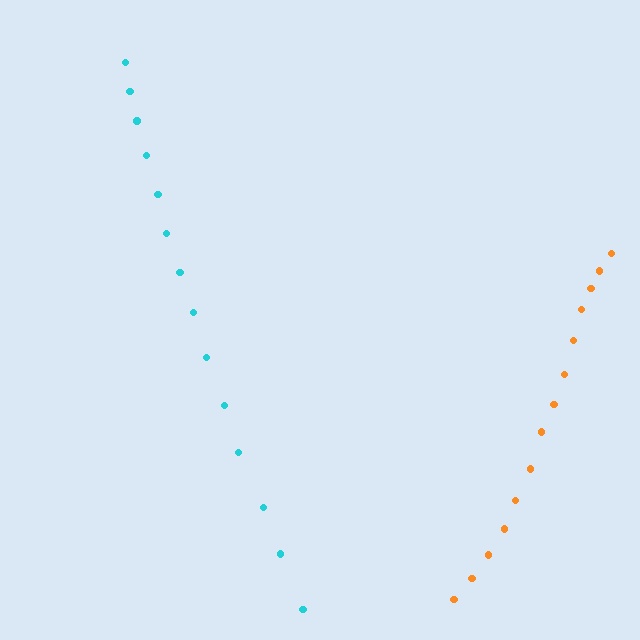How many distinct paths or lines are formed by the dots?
There are 2 distinct paths.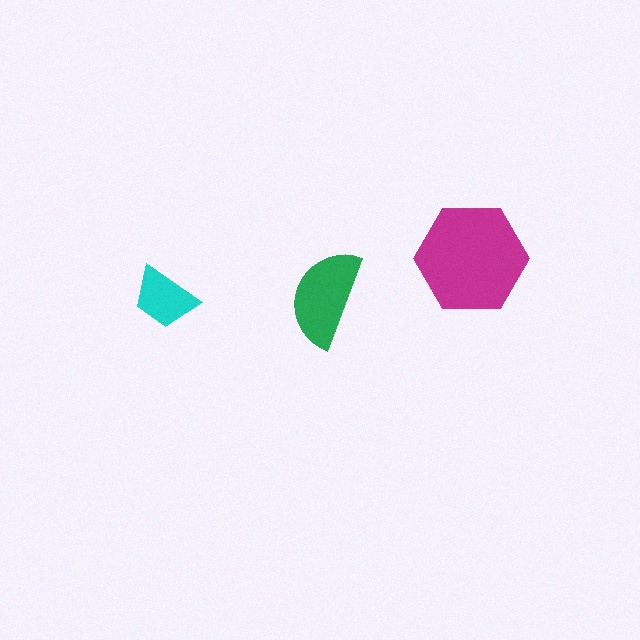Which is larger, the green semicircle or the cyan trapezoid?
The green semicircle.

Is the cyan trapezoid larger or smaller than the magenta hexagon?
Smaller.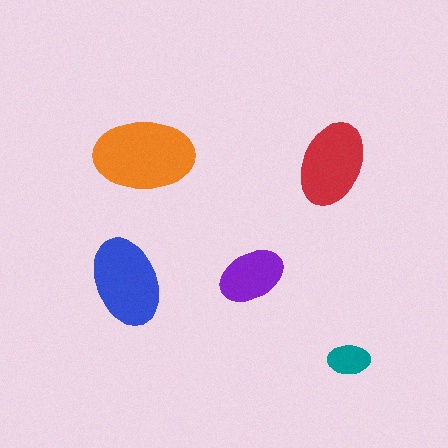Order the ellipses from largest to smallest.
the orange one, the blue one, the red one, the purple one, the teal one.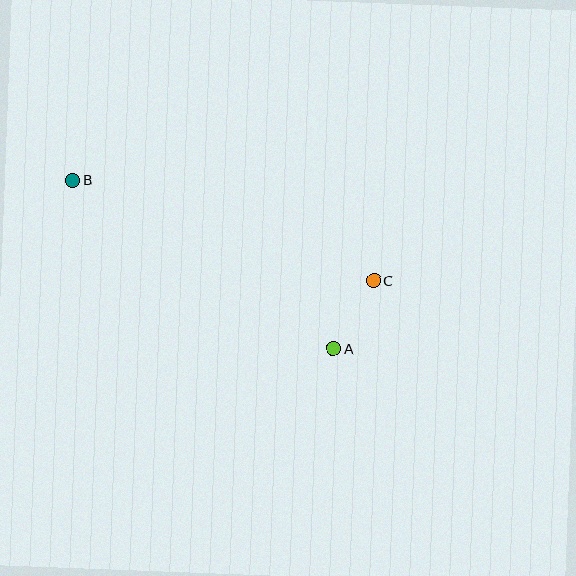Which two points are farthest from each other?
Points B and C are farthest from each other.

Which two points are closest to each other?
Points A and C are closest to each other.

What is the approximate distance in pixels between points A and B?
The distance between A and B is approximately 311 pixels.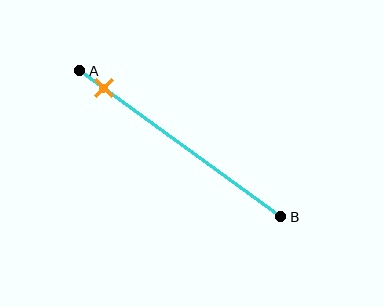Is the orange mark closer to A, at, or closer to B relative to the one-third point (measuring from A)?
The orange mark is closer to point A than the one-third point of segment AB.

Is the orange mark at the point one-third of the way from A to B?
No, the mark is at about 10% from A, not at the 33% one-third point.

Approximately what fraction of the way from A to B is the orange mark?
The orange mark is approximately 10% of the way from A to B.